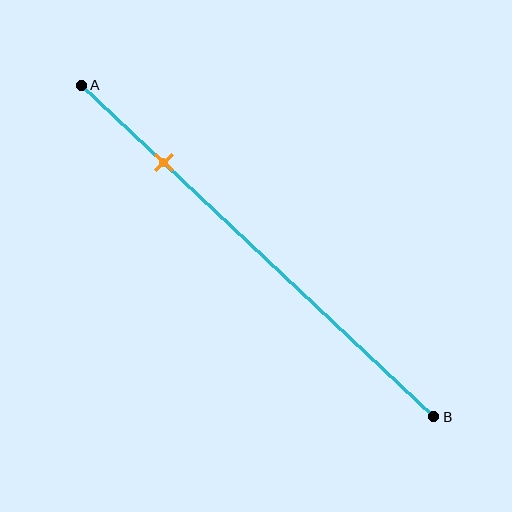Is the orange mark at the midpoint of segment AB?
No, the mark is at about 25% from A, not at the 50% midpoint.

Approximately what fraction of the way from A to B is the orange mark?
The orange mark is approximately 25% of the way from A to B.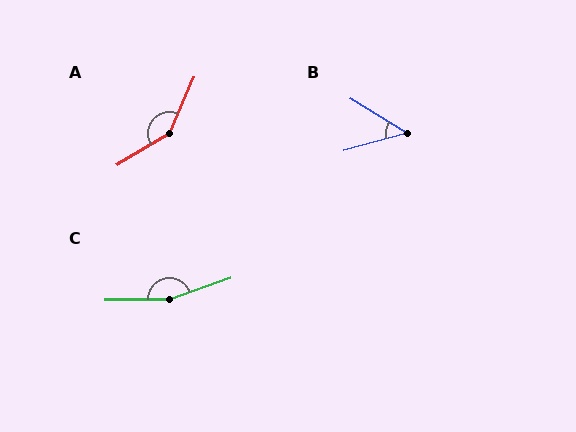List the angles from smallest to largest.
B (47°), A (145°), C (161°).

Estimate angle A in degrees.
Approximately 145 degrees.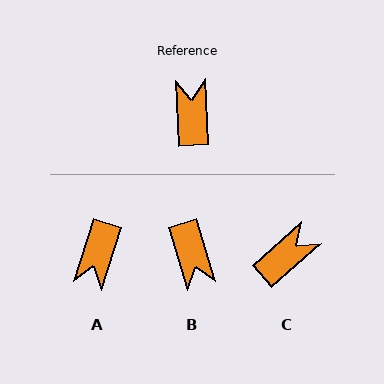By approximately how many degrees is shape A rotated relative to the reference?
Approximately 159 degrees counter-clockwise.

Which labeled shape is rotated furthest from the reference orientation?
B, about 166 degrees away.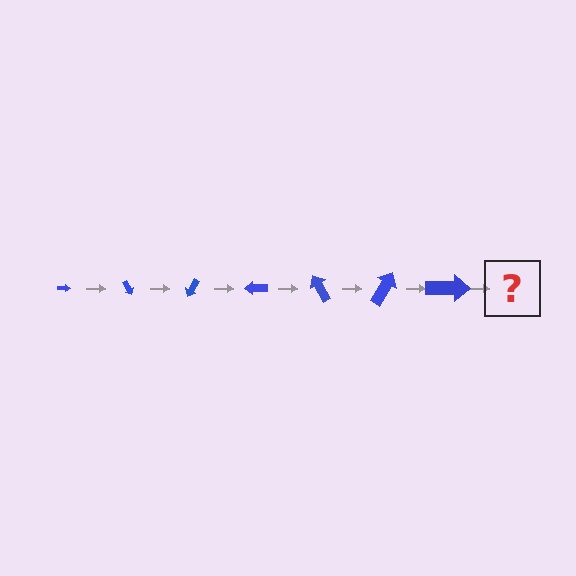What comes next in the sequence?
The next element should be an arrow, larger than the previous one and rotated 420 degrees from the start.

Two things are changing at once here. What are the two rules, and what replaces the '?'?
The two rules are that the arrow grows larger each step and it rotates 60 degrees each step. The '?' should be an arrow, larger than the previous one and rotated 420 degrees from the start.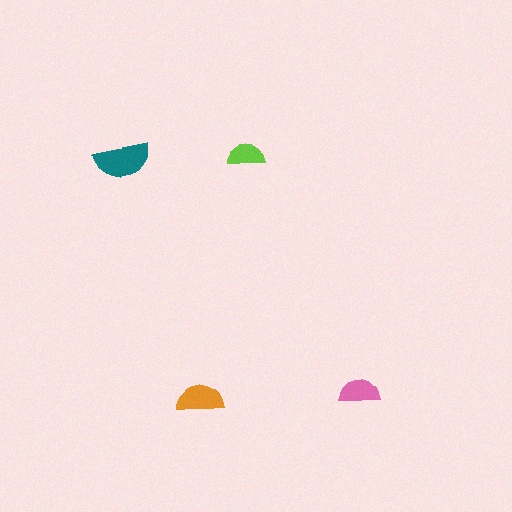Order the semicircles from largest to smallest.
the teal one, the orange one, the pink one, the lime one.